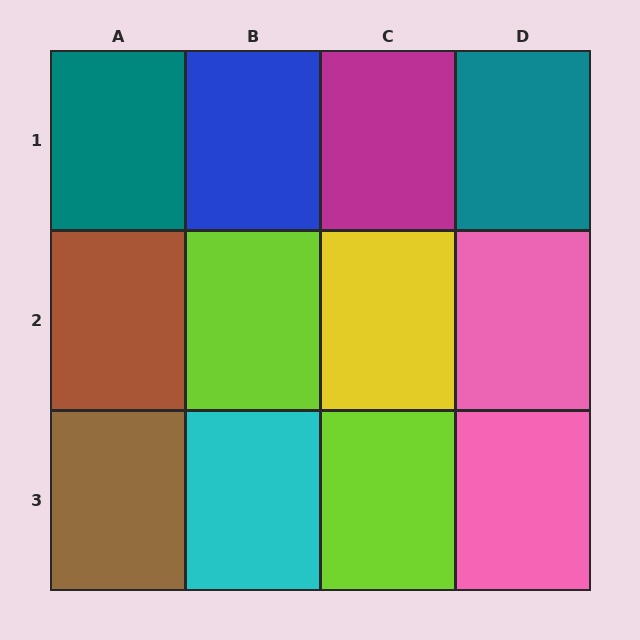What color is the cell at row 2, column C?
Yellow.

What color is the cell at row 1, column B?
Blue.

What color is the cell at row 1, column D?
Teal.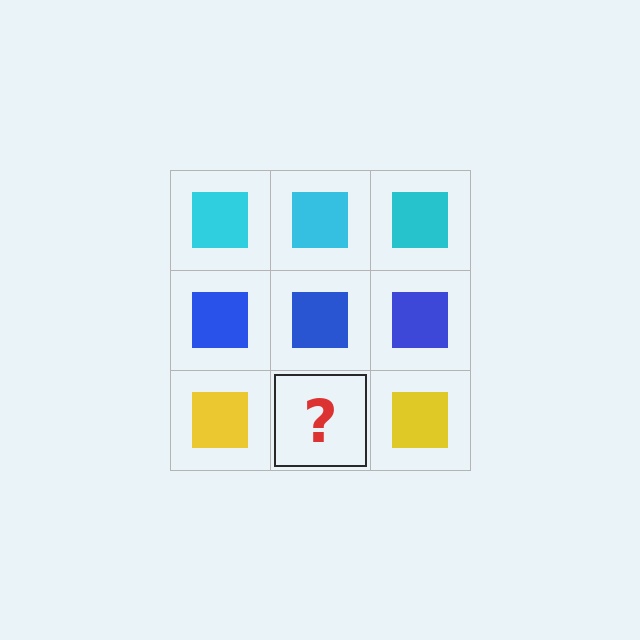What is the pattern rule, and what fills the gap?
The rule is that each row has a consistent color. The gap should be filled with a yellow square.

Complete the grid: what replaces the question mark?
The question mark should be replaced with a yellow square.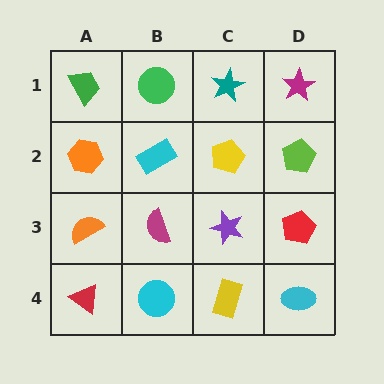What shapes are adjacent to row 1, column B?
A cyan rectangle (row 2, column B), a green trapezoid (row 1, column A), a teal star (row 1, column C).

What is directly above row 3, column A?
An orange hexagon.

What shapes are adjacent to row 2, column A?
A green trapezoid (row 1, column A), an orange semicircle (row 3, column A), a cyan rectangle (row 2, column B).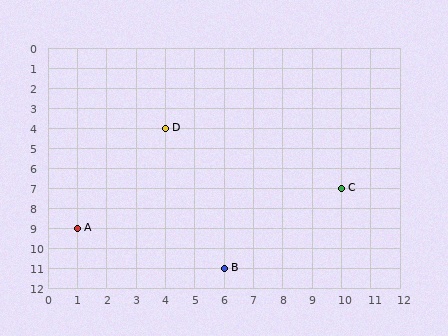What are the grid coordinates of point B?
Point B is at grid coordinates (6, 11).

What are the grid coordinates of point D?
Point D is at grid coordinates (4, 4).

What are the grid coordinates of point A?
Point A is at grid coordinates (1, 9).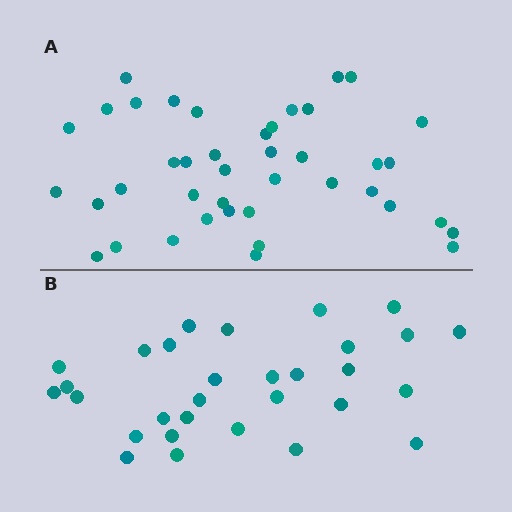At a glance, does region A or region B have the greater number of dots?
Region A (the top region) has more dots.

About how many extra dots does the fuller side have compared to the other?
Region A has roughly 12 or so more dots than region B.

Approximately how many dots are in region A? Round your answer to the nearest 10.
About 40 dots. (The exact count is 41, which rounds to 40.)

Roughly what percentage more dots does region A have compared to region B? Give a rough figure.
About 35% more.